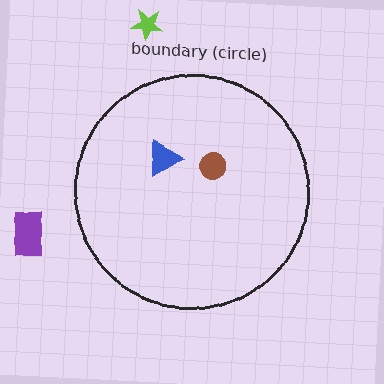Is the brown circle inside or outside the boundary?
Inside.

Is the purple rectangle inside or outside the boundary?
Outside.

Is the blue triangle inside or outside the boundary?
Inside.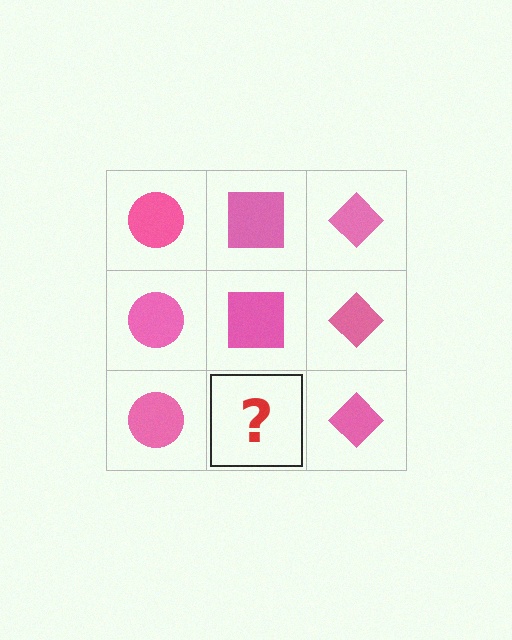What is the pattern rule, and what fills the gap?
The rule is that each column has a consistent shape. The gap should be filled with a pink square.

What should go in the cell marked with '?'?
The missing cell should contain a pink square.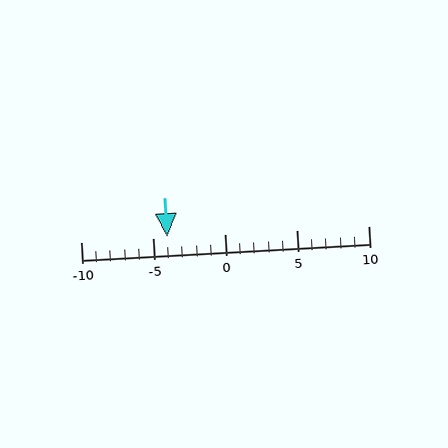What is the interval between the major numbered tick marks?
The major tick marks are spaced 5 units apart.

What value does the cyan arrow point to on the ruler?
The cyan arrow points to approximately -4.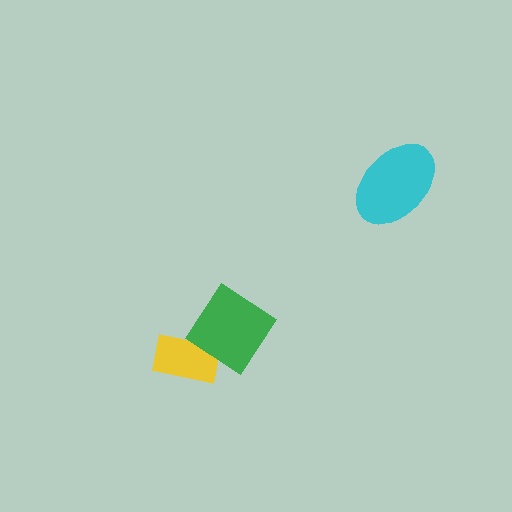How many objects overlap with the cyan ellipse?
0 objects overlap with the cyan ellipse.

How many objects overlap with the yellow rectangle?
1 object overlaps with the yellow rectangle.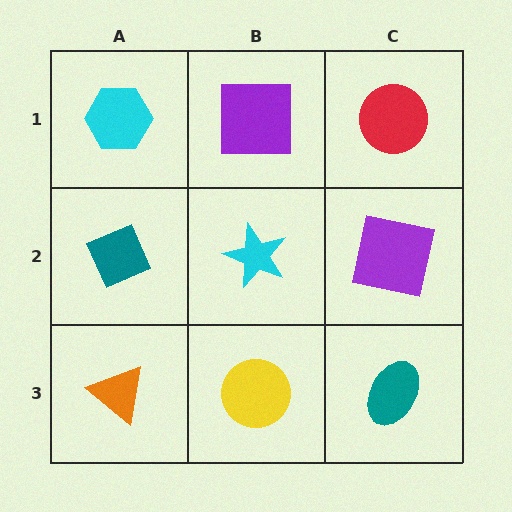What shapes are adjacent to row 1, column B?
A cyan star (row 2, column B), a cyan hexagon (row 1, column A), a red circle (row 1, column C).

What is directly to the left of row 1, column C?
A purple square.